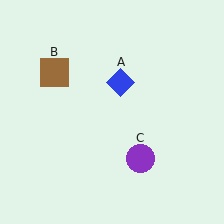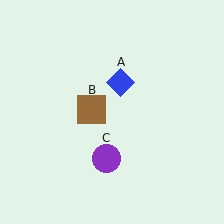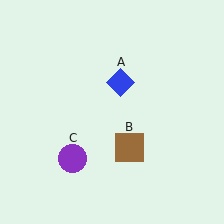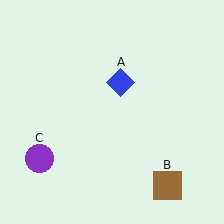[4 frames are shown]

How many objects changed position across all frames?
2 objects changed position: brown square (object B), purple circle (object C).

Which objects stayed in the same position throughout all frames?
Blue diamond (object A) remained stationary.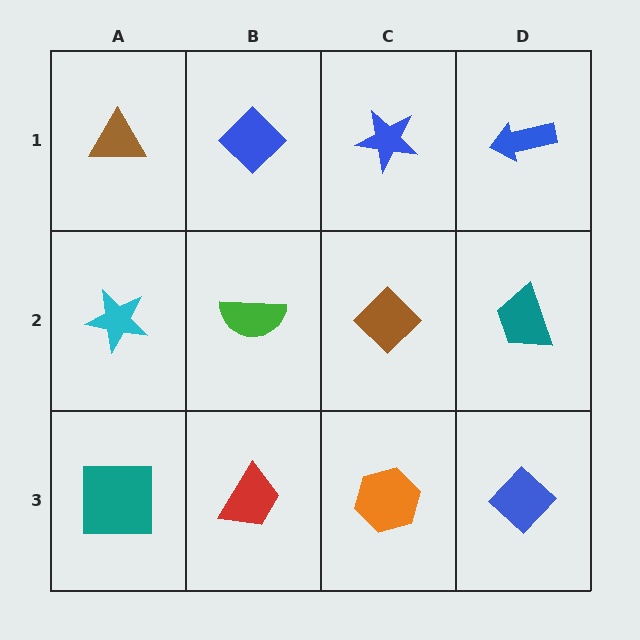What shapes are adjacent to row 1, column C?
A brown diamond (row 2, column C), a blue diamond (row 1, column B), a blue arrow (row 1, column D).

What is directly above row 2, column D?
A blue arrow.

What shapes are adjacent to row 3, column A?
A cyan star (row 2, column A), a red trapezoid (row 3, column B).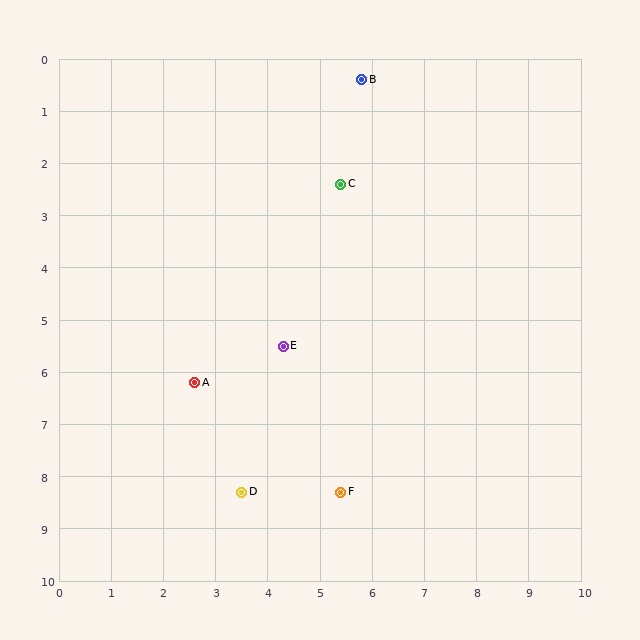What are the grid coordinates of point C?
Point C is at approximately (5.4, 2.4).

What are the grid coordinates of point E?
Point E is at approximately (4.3, 5.5).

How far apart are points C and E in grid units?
Points C and E are about 3.3 grid units apart.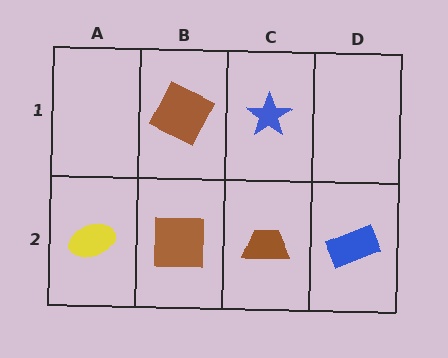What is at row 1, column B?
A brown square.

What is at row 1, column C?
A blue star.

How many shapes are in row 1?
2 shapes.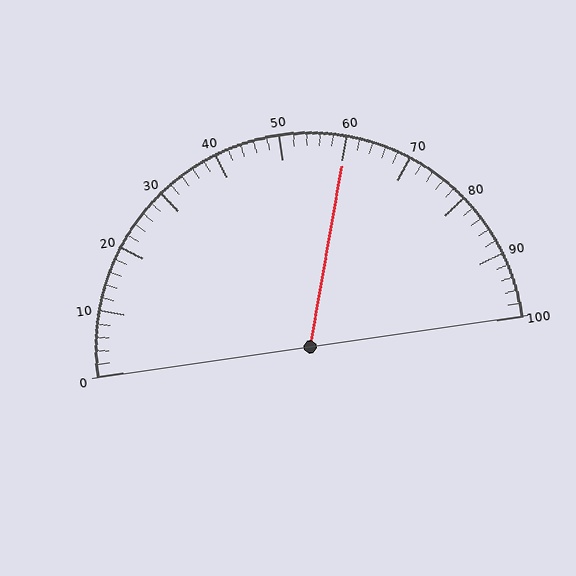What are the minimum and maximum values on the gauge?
The gauge ranges from 0 to 100.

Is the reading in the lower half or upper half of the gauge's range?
The reading is in the upper half of the range (0 to 100).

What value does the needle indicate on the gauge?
The needle indicates approximately 60.